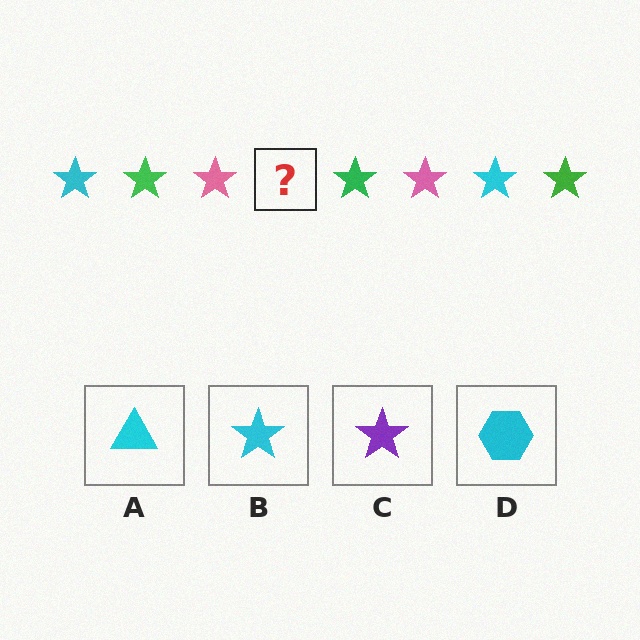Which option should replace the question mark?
Option B.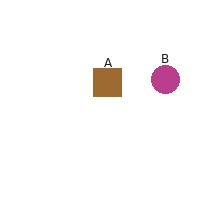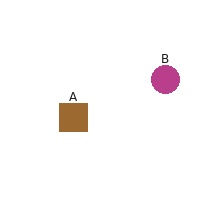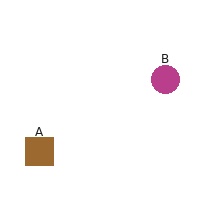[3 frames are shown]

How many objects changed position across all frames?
1 object changed position: brown square (object A).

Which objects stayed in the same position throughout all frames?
Magenta circle (object B) remained stationary.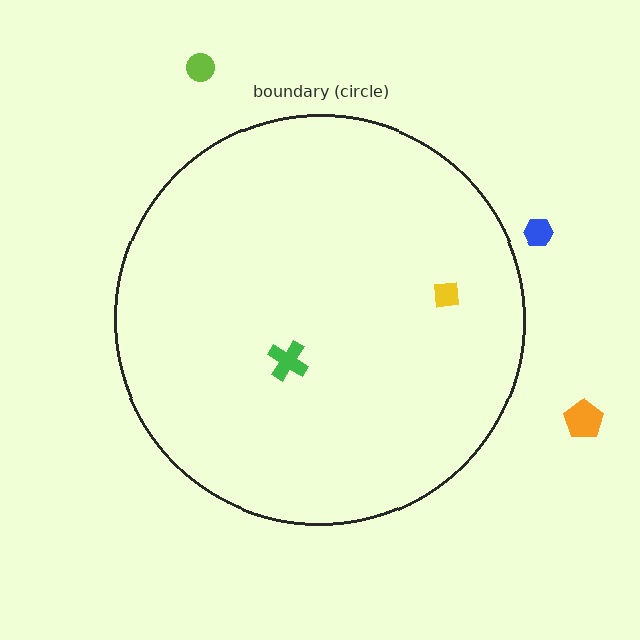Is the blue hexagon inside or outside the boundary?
Outside.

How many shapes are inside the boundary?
2 inside, 3 outside.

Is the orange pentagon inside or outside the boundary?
Outside.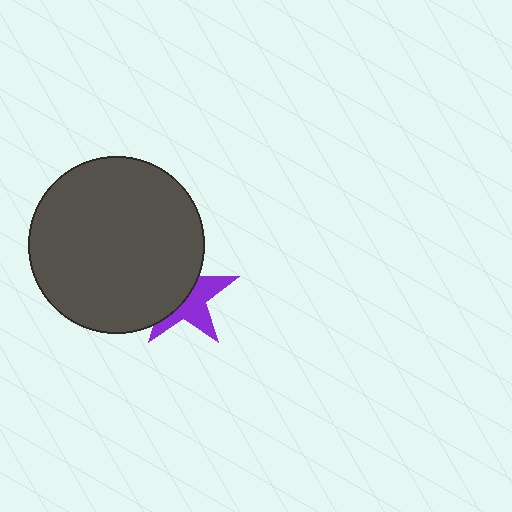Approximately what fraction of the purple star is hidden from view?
Roughly 53% of the purple star is hidden behind the dark gray circle.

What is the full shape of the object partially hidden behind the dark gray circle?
The partially hidden object is a purple star.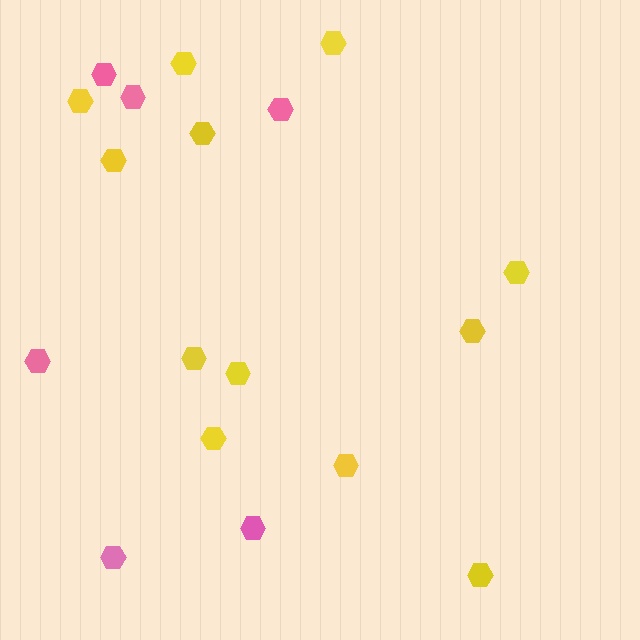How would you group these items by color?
There are 2 groups: one group of pink hexagons (6) and one group of yellow hexagons (12).